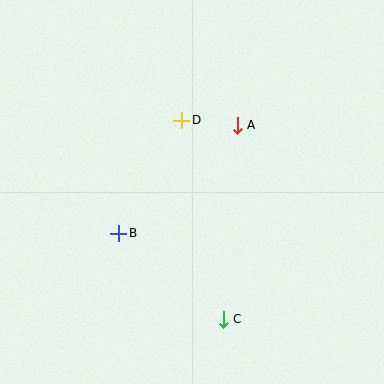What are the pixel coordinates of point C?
Point C is at (223, 319).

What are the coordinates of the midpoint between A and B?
The midpoint between A and B is at (178, 179).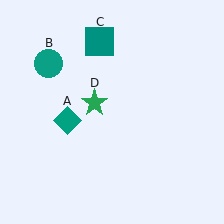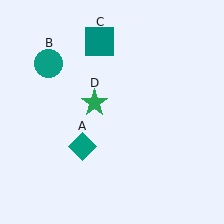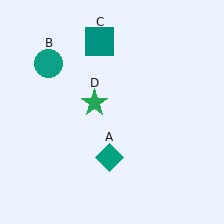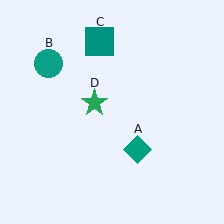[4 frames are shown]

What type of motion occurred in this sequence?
The teal diamond (object A) rotated counterclockwise around the center of the scene.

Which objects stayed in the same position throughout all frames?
Teal circle (object B) and teal square (object C) and green star (object D) remained stationary.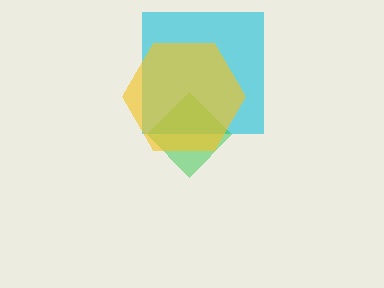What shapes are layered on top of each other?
The layered shapes are: a cyan square, a green diamond, a yellow hexagon.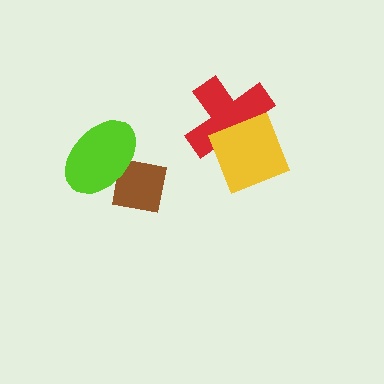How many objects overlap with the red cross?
1 object overlaps with the red cross.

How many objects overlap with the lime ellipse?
1 object overlaps with the lime ellipse.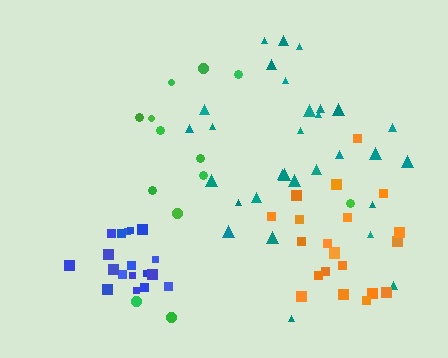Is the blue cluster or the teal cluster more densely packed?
Blue.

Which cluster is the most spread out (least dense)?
Green.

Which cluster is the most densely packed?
Blue.